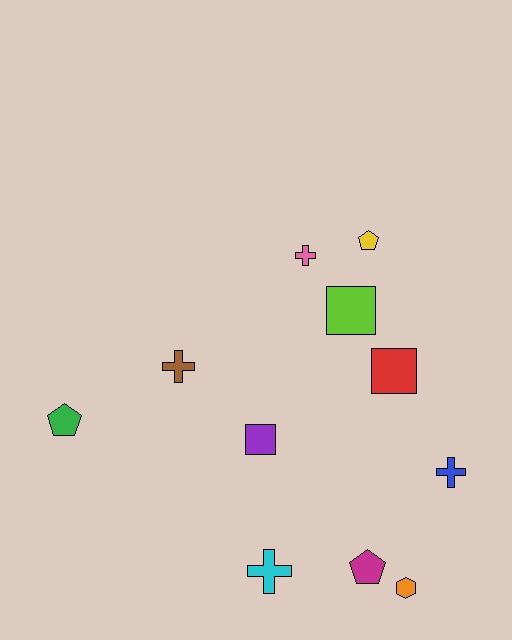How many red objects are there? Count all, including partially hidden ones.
There is 1 red object.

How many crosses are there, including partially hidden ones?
There are 4 crosses.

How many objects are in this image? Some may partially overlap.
There are 11 objects.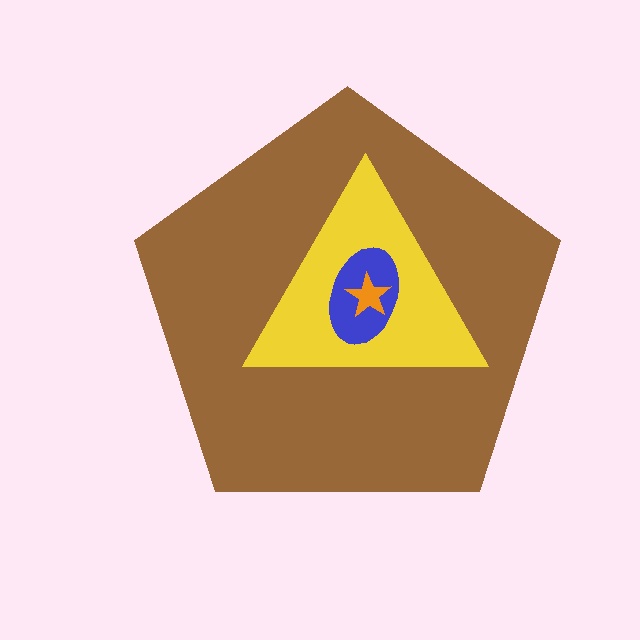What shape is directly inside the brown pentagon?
The yellow triangle.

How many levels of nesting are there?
4.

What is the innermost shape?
The orange star.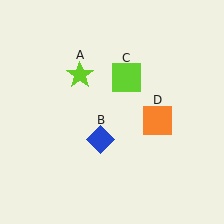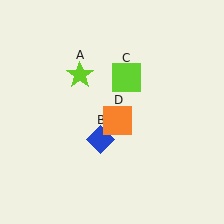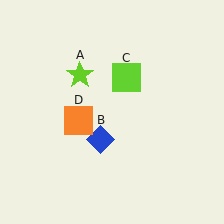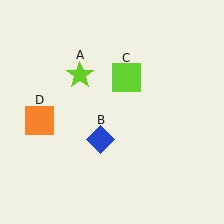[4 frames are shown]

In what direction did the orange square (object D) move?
The orange square (object D) moved left.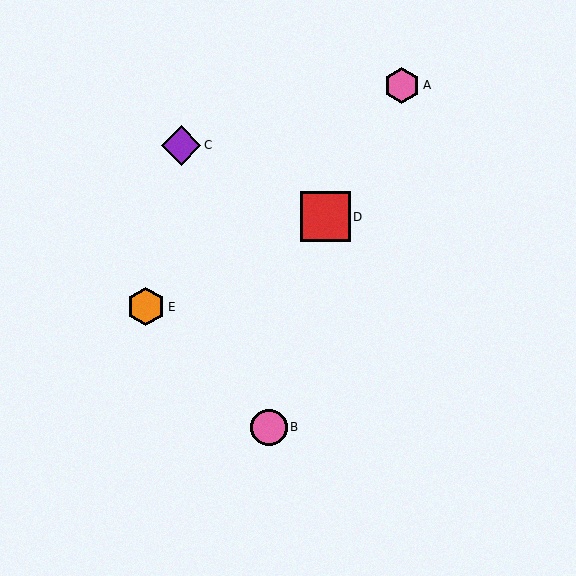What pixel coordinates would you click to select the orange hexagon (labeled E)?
Click at (146, 307) to select the orange hexagon E.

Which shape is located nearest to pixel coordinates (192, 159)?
The purple diamond (labeled C) at (181, 145) is nearest to that location.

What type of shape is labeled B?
Shape B is a pink circle.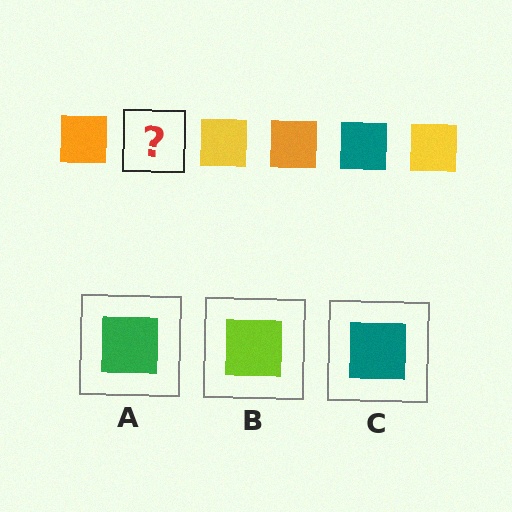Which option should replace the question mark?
Option C.